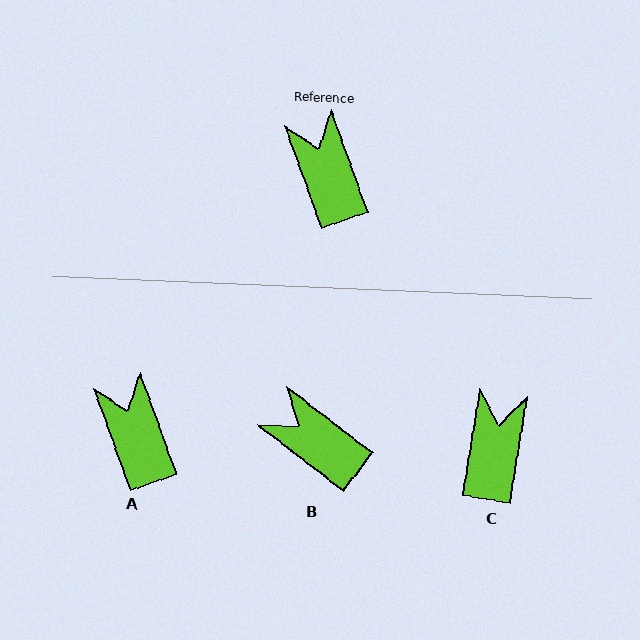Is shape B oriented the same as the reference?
No, it is off by about 32 degrees.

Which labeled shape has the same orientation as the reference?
A.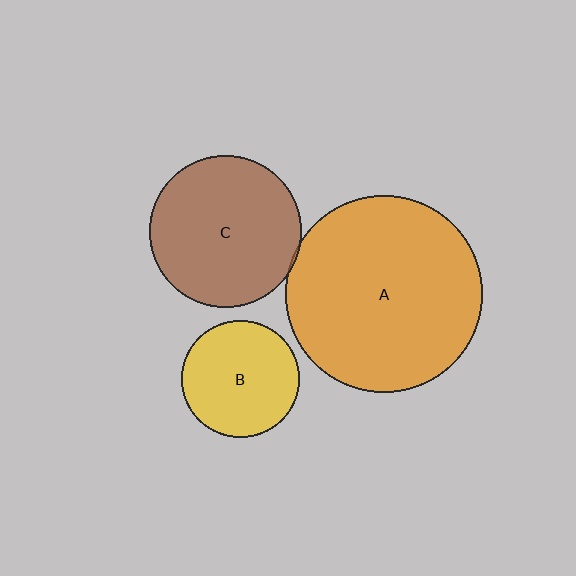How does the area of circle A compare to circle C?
Approximately 1.7 times.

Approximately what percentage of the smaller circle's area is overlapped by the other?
Approximately 5%.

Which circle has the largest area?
Circle A (orange).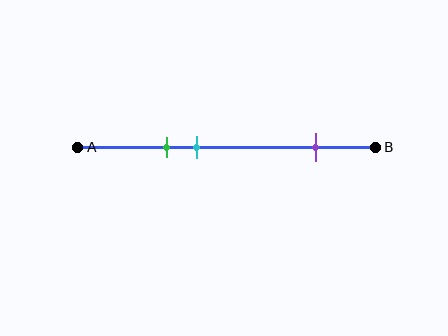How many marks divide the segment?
There are 3 marks dividing the segment.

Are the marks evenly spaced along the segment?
No, the marks are not evenly spaced.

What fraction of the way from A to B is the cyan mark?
The cyan mark is approximately 40% (0.4) of the way from A to B.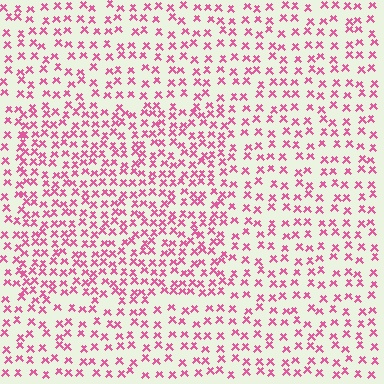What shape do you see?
I see a rectangle.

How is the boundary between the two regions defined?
The boundary is defined by a change in element density (approximately 1.6x ratio). All elements are the same color, size, and shape.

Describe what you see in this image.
The image contains small pink elements arranged at two different densities. A rectangle-shaped region is visible where the elements are more densely packed than the surrounding area.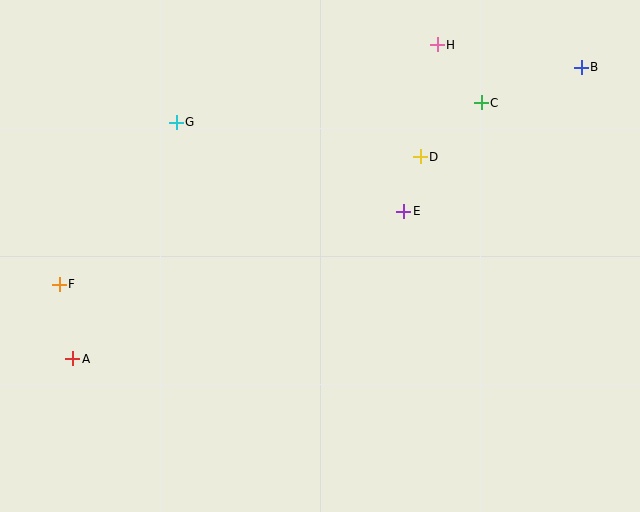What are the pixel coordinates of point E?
Point E is at (404, 211).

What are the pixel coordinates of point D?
Point D is at (420, 157).